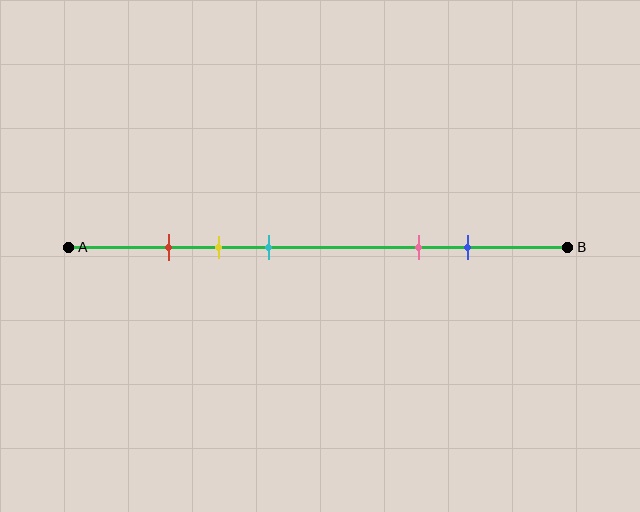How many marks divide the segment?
There are 5 marks dividing the segment.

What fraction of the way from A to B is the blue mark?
The blue mark is approximately 80% (0.8) of the way from A to B.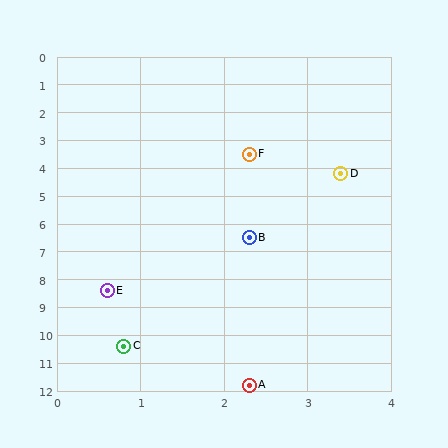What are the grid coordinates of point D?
Point D is at approximately (3.4, 4.2).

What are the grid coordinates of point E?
Point E is at approximately (0.6, 8.4).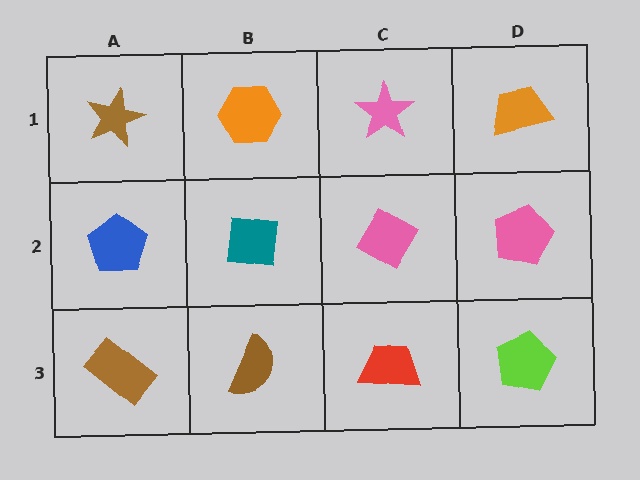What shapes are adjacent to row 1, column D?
A pink pentagon (row 2, column D), a pink star (row 1, column C).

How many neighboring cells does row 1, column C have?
3.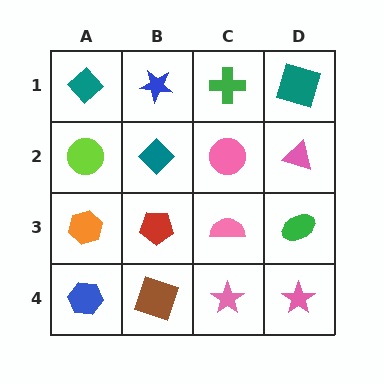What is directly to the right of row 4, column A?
A brown square.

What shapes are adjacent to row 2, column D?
A teal square (row 1, column D), a green ellipse (row 3, column D), a pink circle (row 2, column C).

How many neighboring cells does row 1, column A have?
2.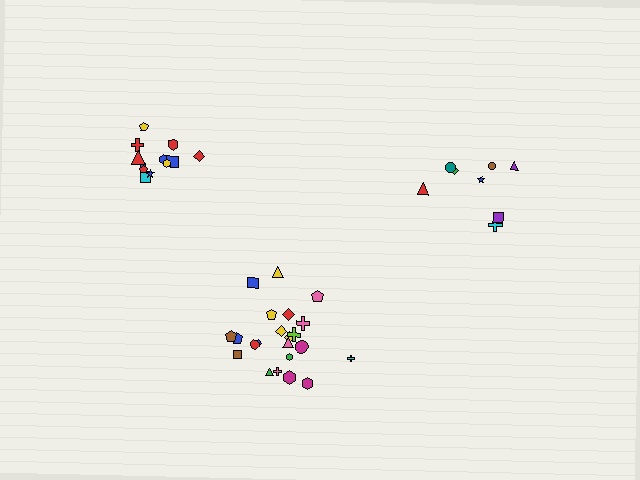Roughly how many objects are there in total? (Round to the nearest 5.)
Roughly 40 objects in total.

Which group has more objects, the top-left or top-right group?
The top-left group.